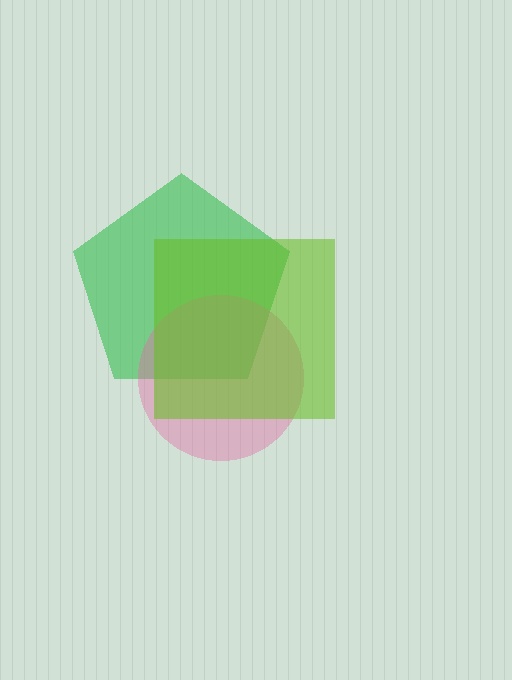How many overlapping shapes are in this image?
There are 3 overlapping shapes in the image.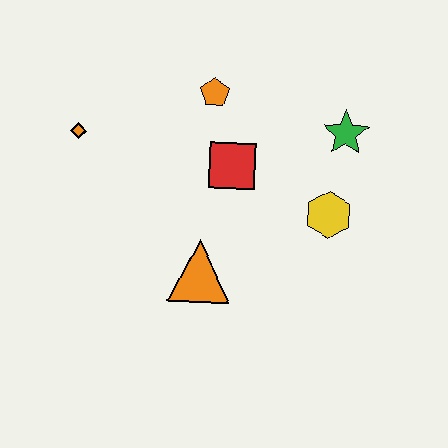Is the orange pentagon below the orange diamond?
No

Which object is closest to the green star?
The yellow hexagon is closest to the green star.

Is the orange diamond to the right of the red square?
No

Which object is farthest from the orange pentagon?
The orange triangle is farthest from the orange pentagon.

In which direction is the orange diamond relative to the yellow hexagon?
The orange diamond is to the left of the yellow hexagon.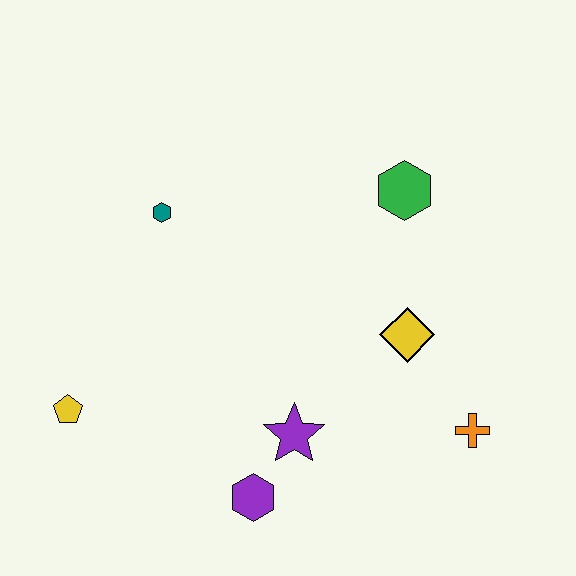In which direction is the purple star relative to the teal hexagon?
The purple star is below the teal hexagon.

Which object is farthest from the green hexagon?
The yellow pentagon is farthest from the green hexagon.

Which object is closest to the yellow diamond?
The orange cross is closest to the yellow diamond.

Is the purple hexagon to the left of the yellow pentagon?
No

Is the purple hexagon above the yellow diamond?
No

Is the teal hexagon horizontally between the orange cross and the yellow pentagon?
Yes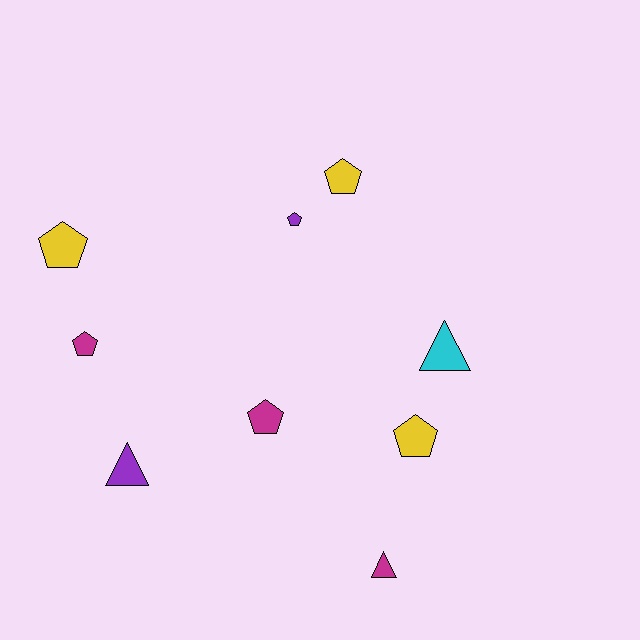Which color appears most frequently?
Yellow, with 3 objects.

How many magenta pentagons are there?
There are 2 magenta pentagons.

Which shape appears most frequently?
Pentagon, with 6 objects.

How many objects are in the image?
There are 9 objects.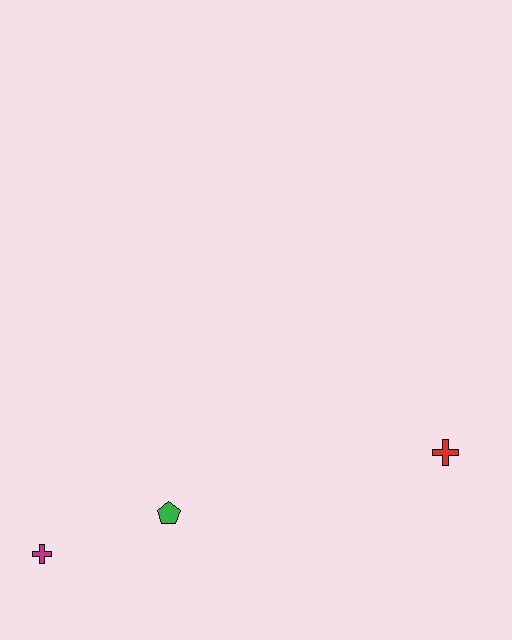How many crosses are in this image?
There are 2 crosses.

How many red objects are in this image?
There is 1 red object.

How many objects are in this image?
There are 3 objects.